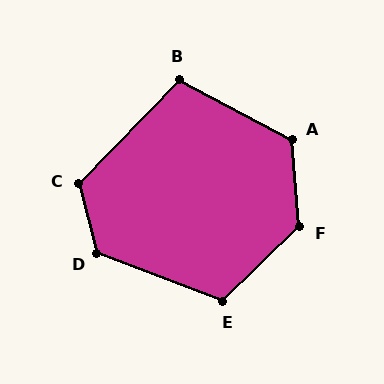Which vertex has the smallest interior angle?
B, at approximately 106 degrees.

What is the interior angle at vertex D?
Approximately 125 degrees (obtuse).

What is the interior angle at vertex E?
Approximately 115 degrees (obtuse).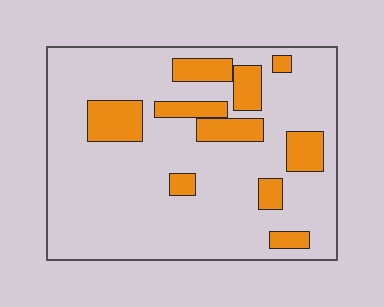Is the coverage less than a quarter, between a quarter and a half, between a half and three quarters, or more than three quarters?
Less than a quarter.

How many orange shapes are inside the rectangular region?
10.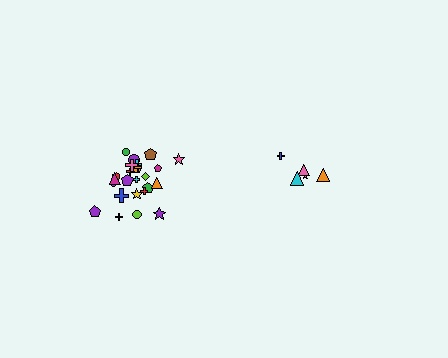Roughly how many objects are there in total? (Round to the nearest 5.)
Roughly 30 objects in total.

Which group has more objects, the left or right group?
The left group.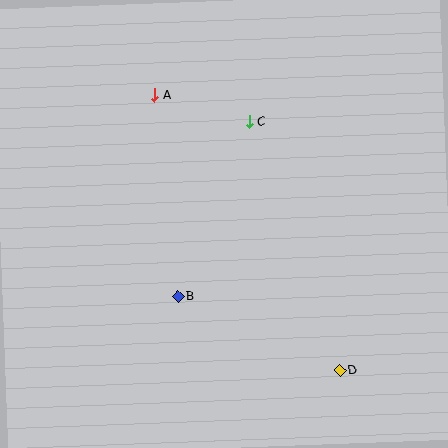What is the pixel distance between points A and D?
The distance between A and D is 332 pixels.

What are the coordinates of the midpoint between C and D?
The midpoint between C and D is at (295, 246).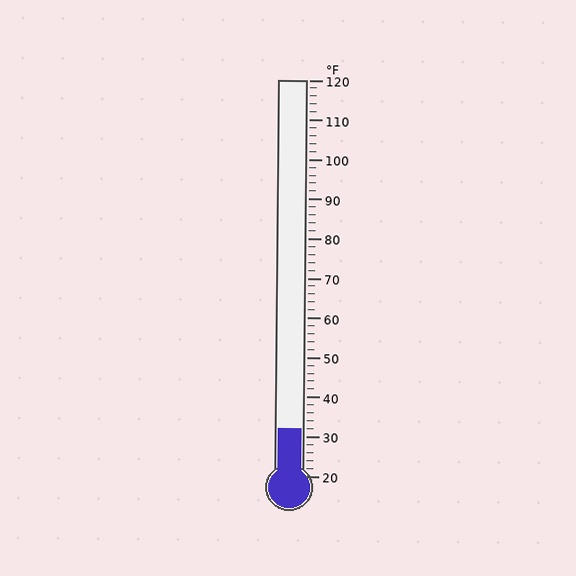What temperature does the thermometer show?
The thermometer shows approximately 32°F.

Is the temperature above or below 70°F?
The temperature is below 70°F.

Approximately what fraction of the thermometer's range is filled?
The thermometer is filled to approximately 10% of its range.